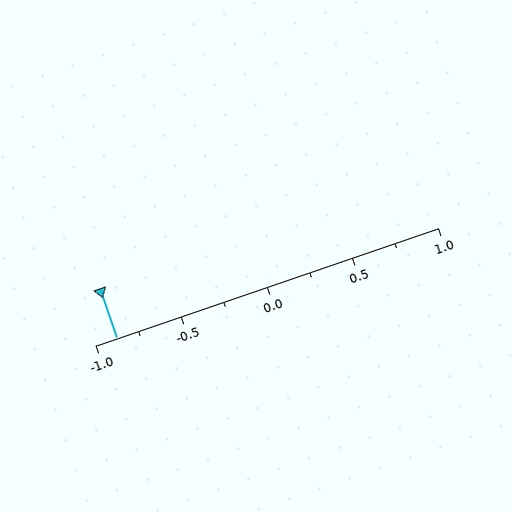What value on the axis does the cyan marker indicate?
The marker indicates approximately -0.88.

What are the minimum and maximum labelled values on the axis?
The axis runs from -1.0 to 1.0.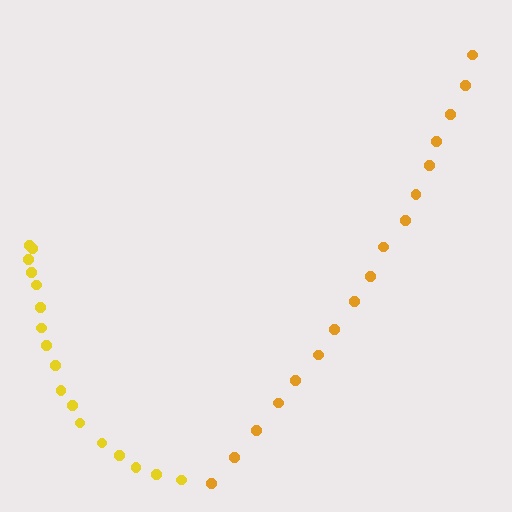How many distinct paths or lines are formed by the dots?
There are 2 distinct paths.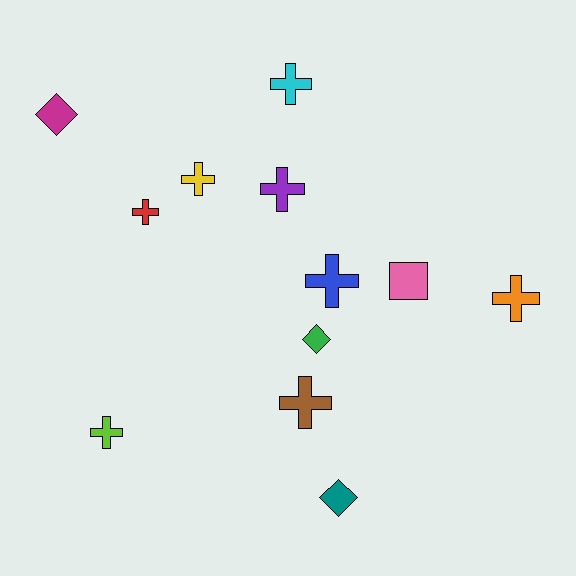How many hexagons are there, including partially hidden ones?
There are no hexagons.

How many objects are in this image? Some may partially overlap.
There are 12 objects.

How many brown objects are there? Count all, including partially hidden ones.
There is 1 brown object.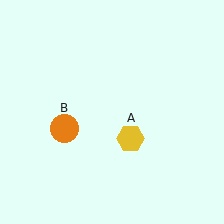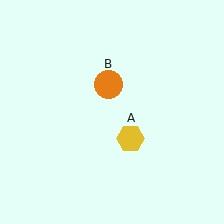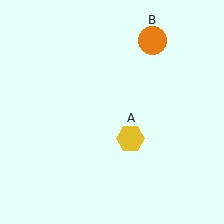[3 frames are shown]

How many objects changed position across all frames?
1 object changed position: orange circle (object B).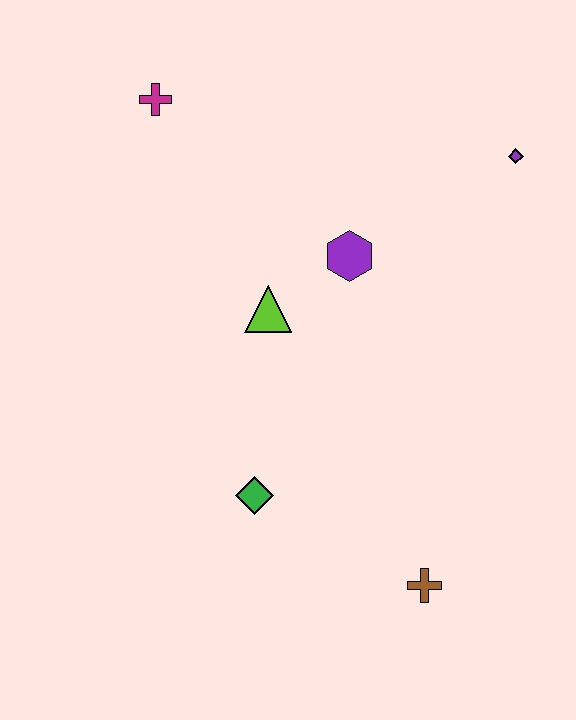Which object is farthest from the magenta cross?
The brown cross is farthest from the magenta cross.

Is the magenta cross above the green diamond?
Yes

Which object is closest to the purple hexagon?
The lime triangle is closest to the purple hexagon.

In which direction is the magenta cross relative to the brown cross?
The magenta cross is above the brown cross.